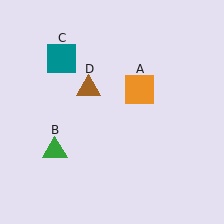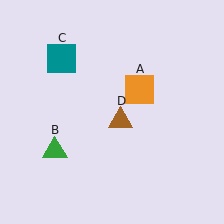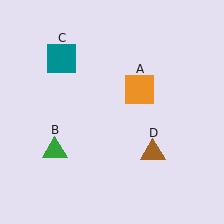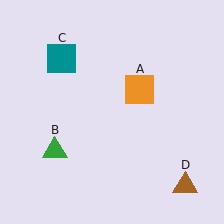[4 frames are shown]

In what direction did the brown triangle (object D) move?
The brown triangle (object D) moved down and to the right.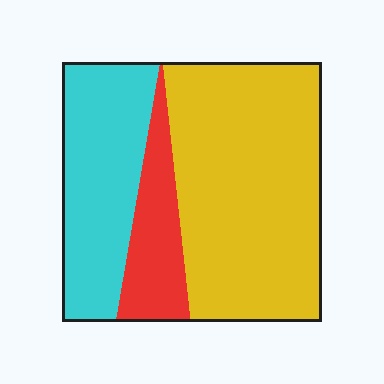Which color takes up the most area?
Yellow, at roughly 55%.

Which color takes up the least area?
Red, at roughly 15%.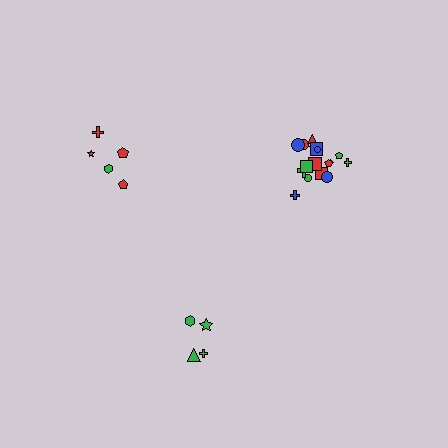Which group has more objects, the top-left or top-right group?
The top-right group.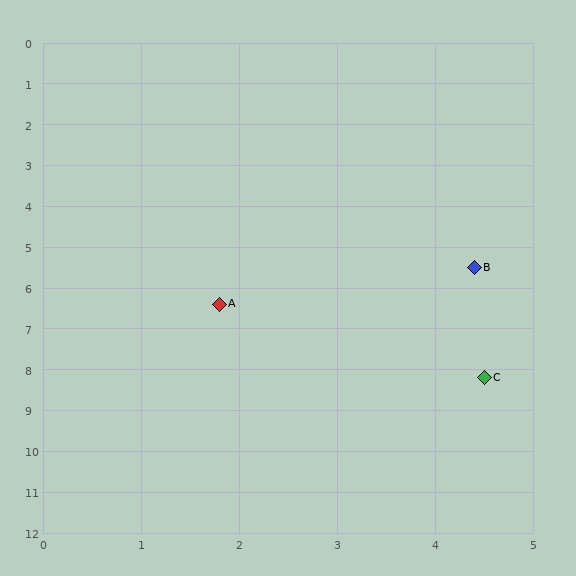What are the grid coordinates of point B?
Point B is at approximately (4.4, 5.5).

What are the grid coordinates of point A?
Point A is at approximately (1.8, 6.4).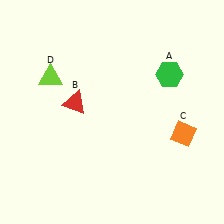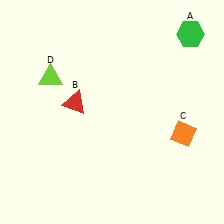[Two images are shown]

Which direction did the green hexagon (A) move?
The green hexagon (A) moved up.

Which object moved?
The green hexagon (A) moved up.